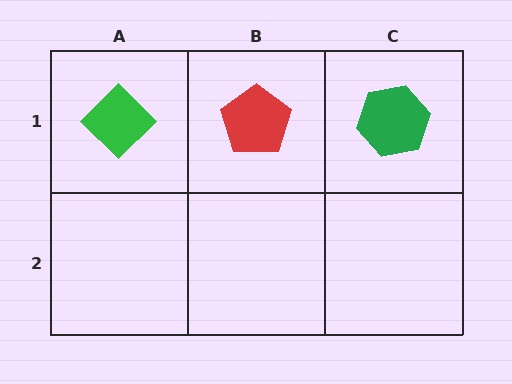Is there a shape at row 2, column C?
No, that cell is empty.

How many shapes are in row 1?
3 shapes.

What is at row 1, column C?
A green hexagon.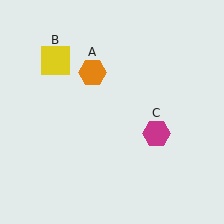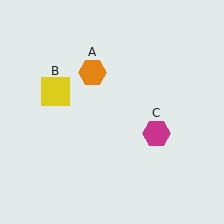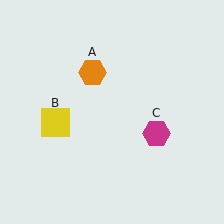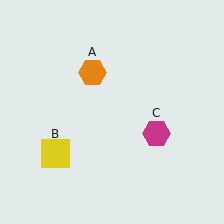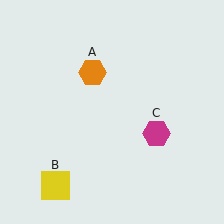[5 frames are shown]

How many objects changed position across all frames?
1 object changed position: yellow square (object B).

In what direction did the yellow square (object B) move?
The yellow square (object B) moved down.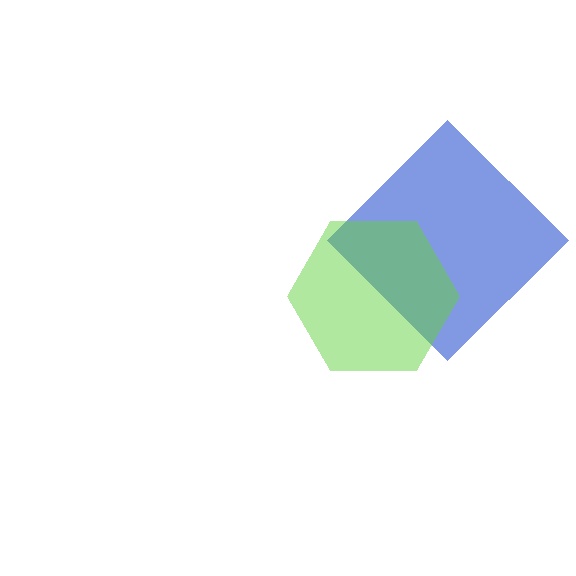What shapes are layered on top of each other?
The layered shapes are: a blue diamond, a lime hexagon.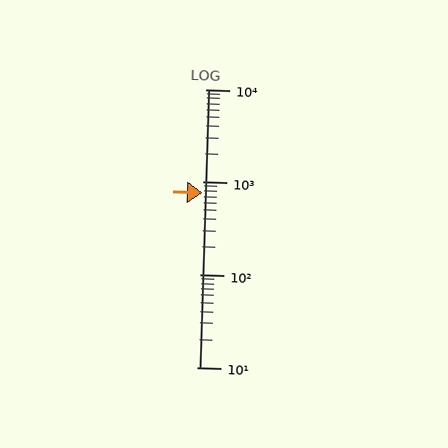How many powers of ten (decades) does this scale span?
The scale spans 3 decades, from 10 to 10000.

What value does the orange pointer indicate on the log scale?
The pointer indicates approximately 770.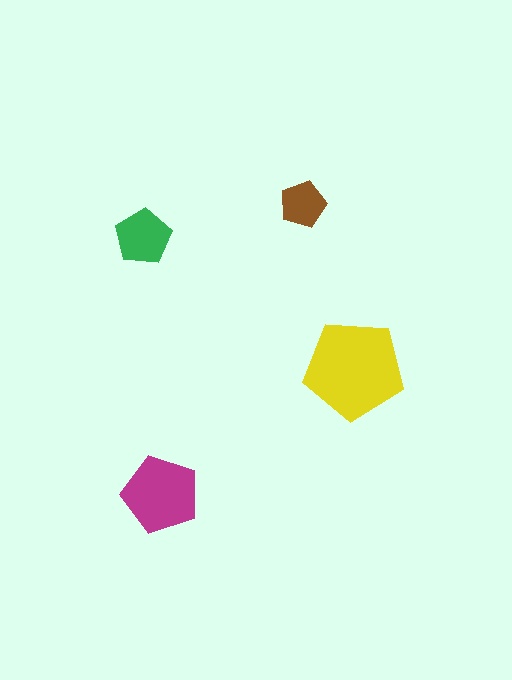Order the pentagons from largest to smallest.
the yellow one, the magenta one, the green one, the brown one.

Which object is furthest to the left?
The green pentagon is leftmost.